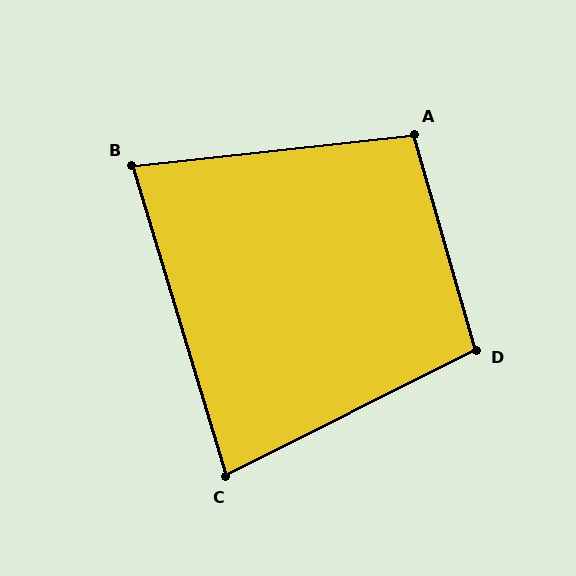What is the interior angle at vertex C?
Approximately 80 degrees (acute).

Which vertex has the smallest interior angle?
B, at approximately 79 degrees.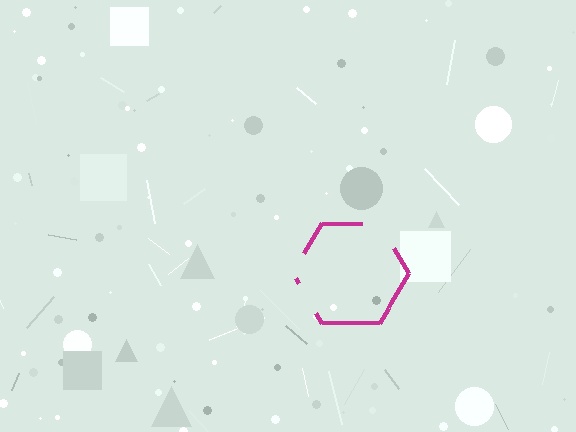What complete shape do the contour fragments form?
The contour fragments form a hexagon.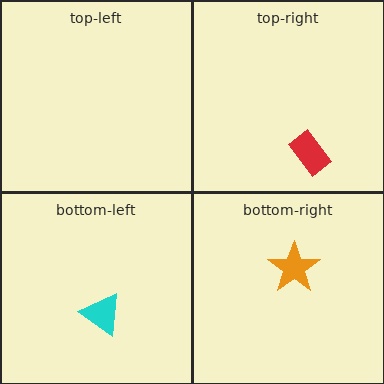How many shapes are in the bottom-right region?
1.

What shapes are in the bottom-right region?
The orange star.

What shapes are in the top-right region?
The red rectangle.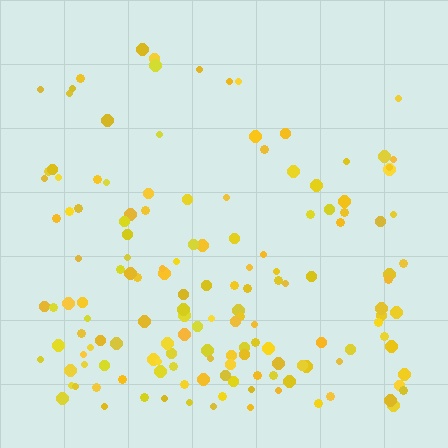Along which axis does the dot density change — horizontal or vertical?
Vertical.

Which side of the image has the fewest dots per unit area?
The top.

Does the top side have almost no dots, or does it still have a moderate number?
Still a moderate number, just noticeably fewer than the bottom.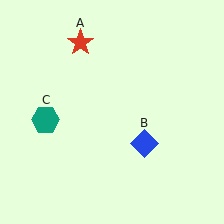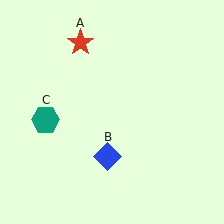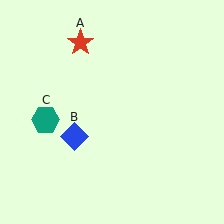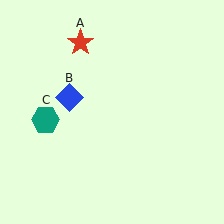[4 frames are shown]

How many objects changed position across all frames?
1 object changed position: blue diamond (object B).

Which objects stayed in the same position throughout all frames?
Red star (object A) and teal hexagon (object C) remained stationary.